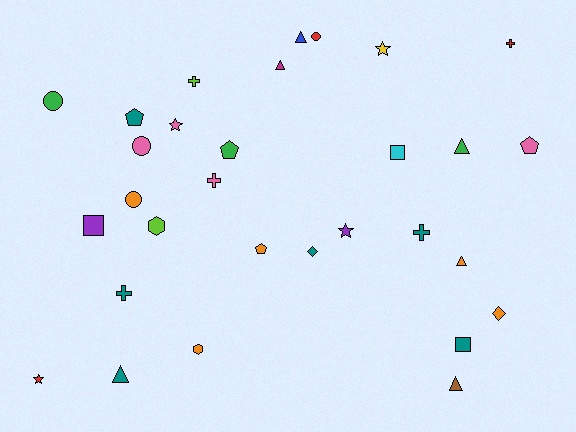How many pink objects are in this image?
There are 4 pink objects.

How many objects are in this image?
There are 30 objects.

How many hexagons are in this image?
There are 2 hexagons.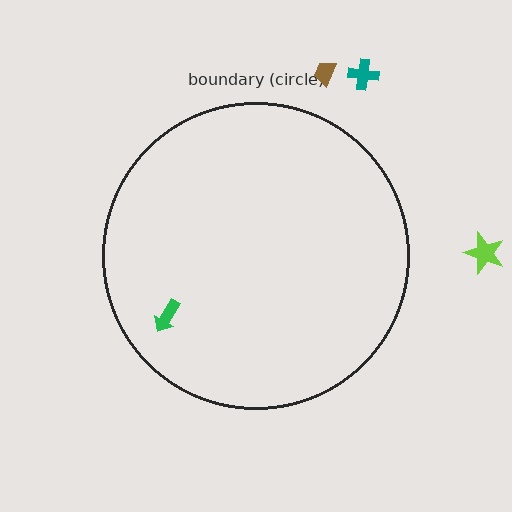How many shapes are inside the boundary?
1 inside, 3 outside.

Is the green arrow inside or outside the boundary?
Inside.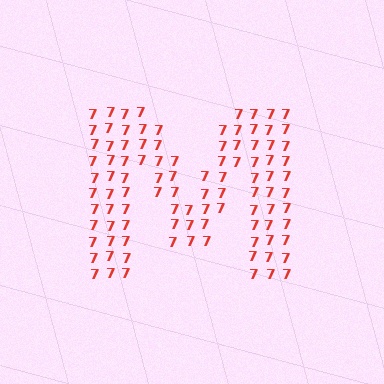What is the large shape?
The large shape is the letter M.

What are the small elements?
The small elements are digit 7's.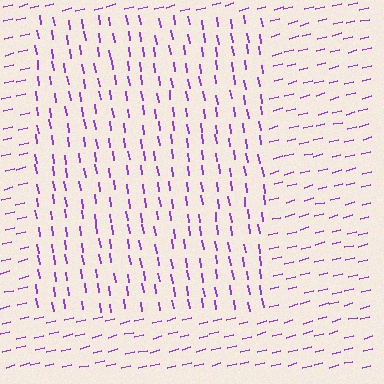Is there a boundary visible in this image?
Yes, there is a texture boundary formed by a change in line orientation.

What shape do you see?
I see a rectangle.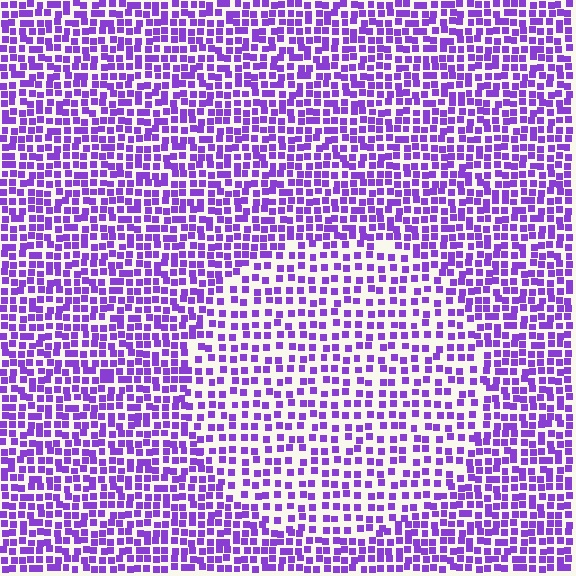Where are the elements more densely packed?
The elements are more densely packed outside the circle boundary.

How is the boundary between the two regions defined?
The boundary is defined by a change in element density (approximately 1.6x ratio). All elements are the same color, size, and shape.